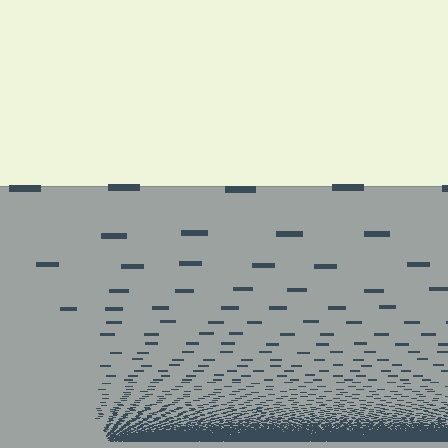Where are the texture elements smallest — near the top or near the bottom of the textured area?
Near the bottom.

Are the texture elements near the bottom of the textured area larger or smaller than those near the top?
Smaller. The gradient is inverted — elements near the bottom are smaller and denser.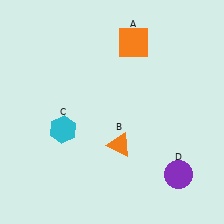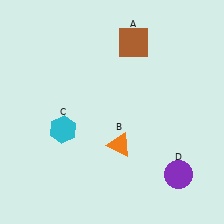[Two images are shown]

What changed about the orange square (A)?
In Image 1, A is orange. In Image 2, it changed to brown.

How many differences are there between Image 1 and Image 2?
There is 1 difference between the two images.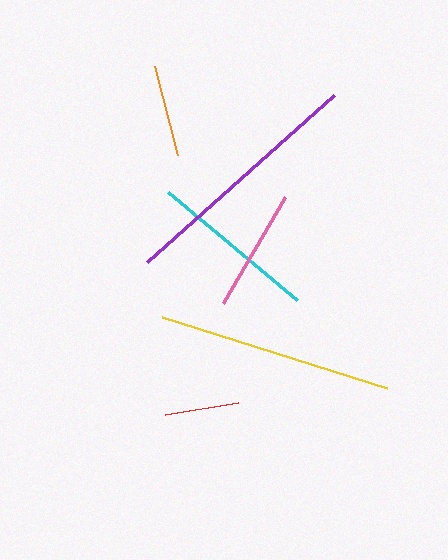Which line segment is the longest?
The purple line is the longest at approximately 251 pixels.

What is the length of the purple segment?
The purple segment is approximately 251 pixels long.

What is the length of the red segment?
The red segment is approximately 74 pixels long.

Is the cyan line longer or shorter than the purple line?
The purple line is longer than the cyan line.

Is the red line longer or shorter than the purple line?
The purple line is longer than the red line.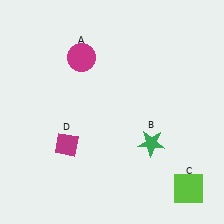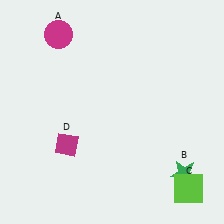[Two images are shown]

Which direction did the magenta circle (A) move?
The magenta circle (A) moved up.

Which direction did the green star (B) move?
The green star (B) moved right.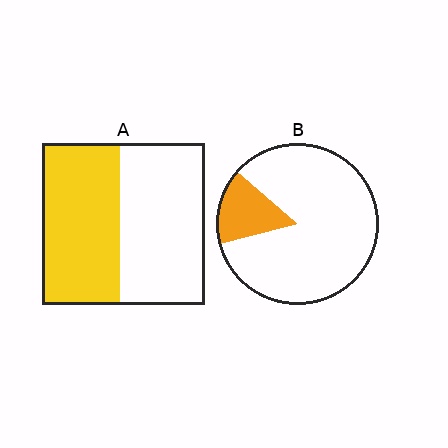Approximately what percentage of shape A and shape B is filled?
A is approximately 50% and B is approximately 15%.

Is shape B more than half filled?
No.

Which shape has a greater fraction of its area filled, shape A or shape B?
Shape A.